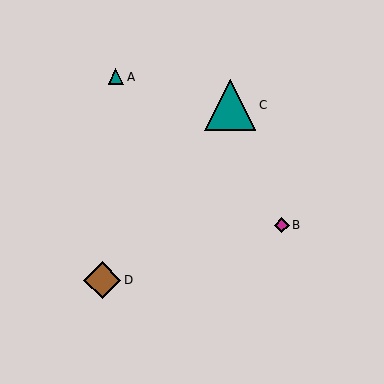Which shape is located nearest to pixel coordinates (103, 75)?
The teal triangle (labeled A) at (116, 77) is nearest to that location.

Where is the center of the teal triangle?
The center of the teal triangle is at (116, 77).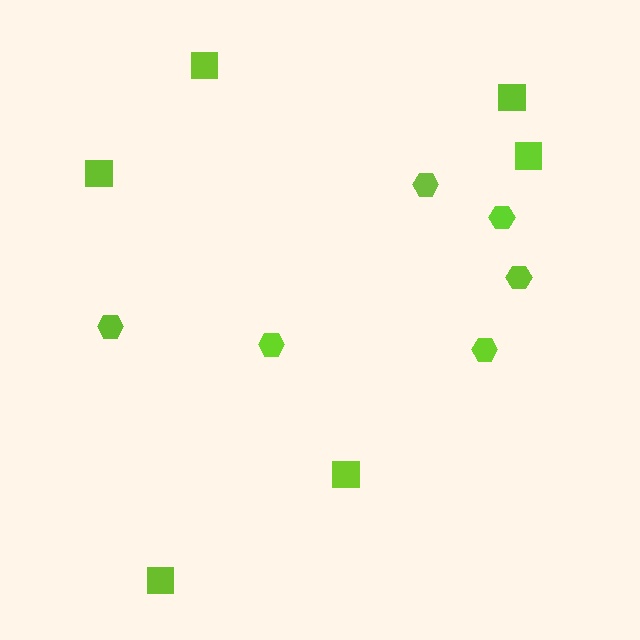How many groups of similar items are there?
There are 2 groups: one group of hexagons (6) and one group of squares (6).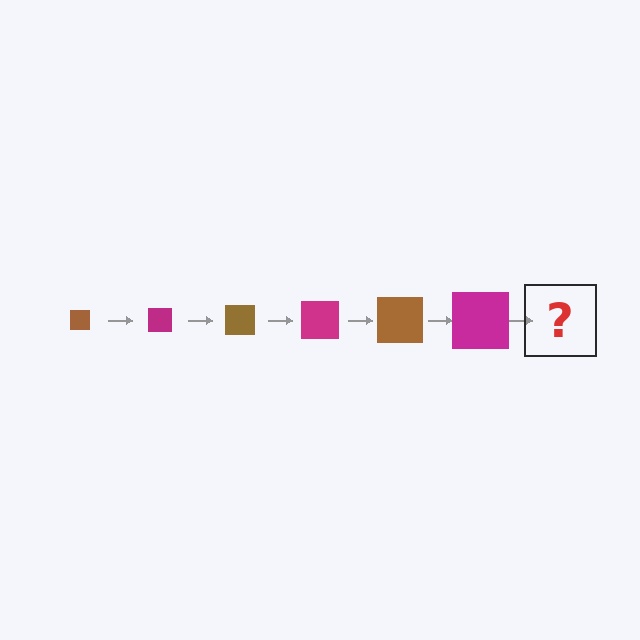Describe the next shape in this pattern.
It should be a brown square, larger than the previous one.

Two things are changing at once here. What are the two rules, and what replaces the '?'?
The two rules are that the square grows larger each step and the color cycles through brown and magenta. The '?' should be a brown square, larger than the previous one.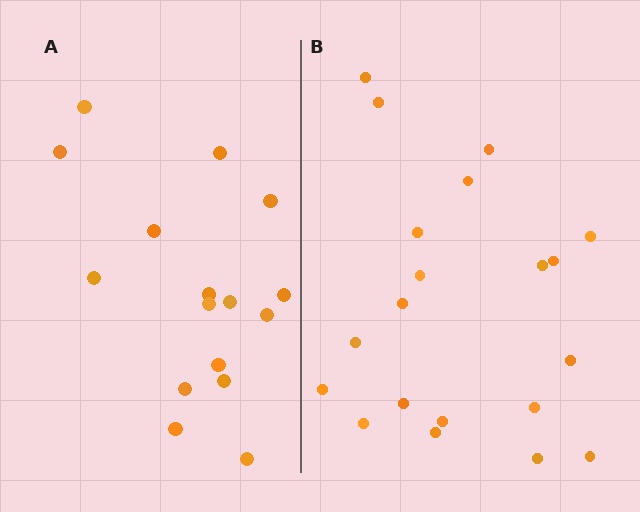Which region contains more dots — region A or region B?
Region B (the right region) has more dots.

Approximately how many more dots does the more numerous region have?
Region B has about 4 more dots than region A.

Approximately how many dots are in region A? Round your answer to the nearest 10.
About 20 dots. (The exact count is 16, which rounds to 20.)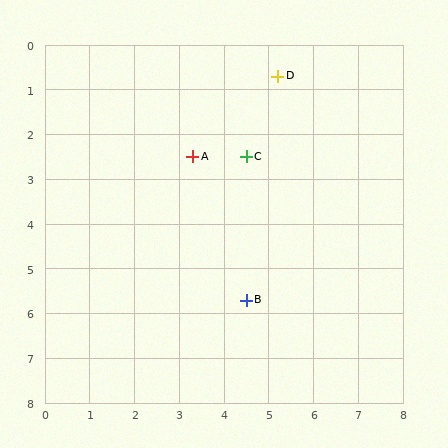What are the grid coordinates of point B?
Point B is at approximately (4.5, 5.7).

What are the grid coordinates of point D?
Point D is at approximately (5.2, 0.7).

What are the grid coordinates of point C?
Point C is at approximately (4.5, 2.5).